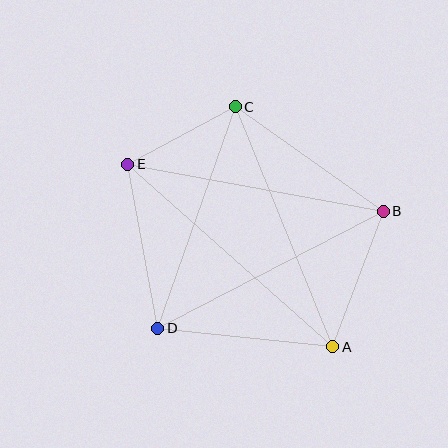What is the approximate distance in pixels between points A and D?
The distance between A and D is approximately 176 pixels.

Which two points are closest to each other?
Points C and E are closest to each other.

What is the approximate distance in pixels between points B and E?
The distance between B and E is approximately 259 pixels.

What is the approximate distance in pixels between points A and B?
The distance between A and B is approximately 144 pixels.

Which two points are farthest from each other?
Points A and E are farthest from each other.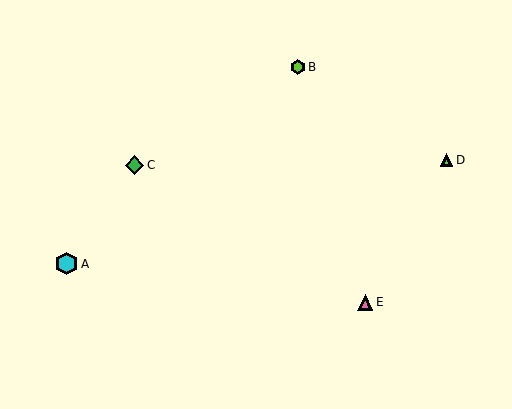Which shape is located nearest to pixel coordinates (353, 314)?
The pink triangle (labeled E) at (365, 302) is nearest to that location.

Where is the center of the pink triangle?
The center of the pink triangle is at (365, 302).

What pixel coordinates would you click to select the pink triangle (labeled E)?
Click at (365, 302) to select the pink triangle E.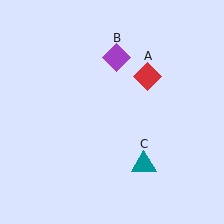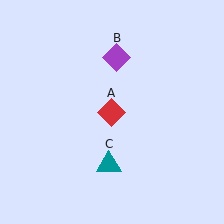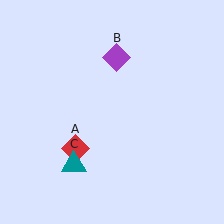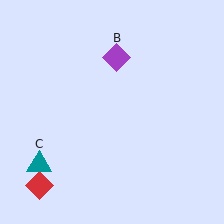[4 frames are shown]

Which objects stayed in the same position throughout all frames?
Purple diamond (object B) remained stationary.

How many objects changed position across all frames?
2 objects changed position: red diamond (object A), teal triangle (object C).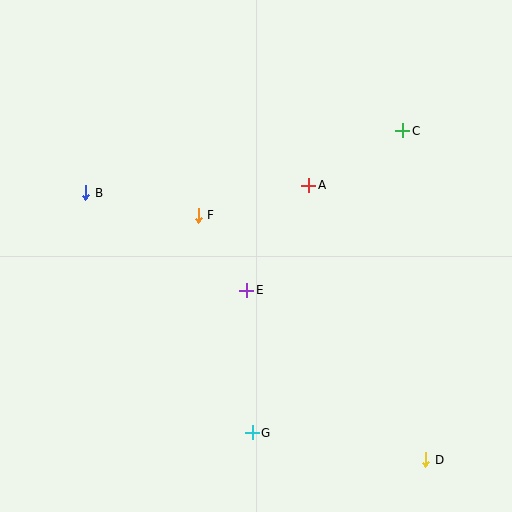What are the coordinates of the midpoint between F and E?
The midpoint between F and E is at (222, 253).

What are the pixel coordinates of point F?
Point F is at (198, 215).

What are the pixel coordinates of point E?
Point E is at (247, 290).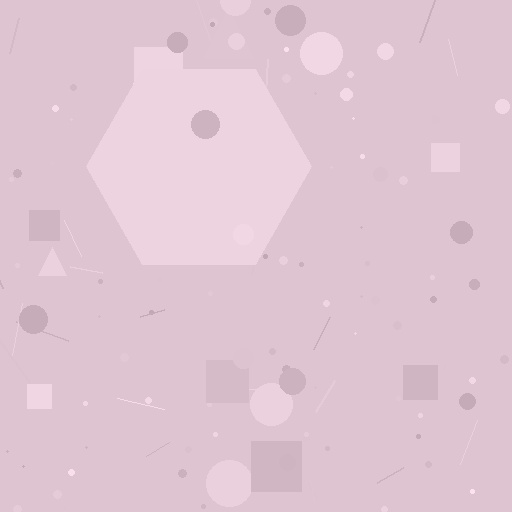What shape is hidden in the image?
A hexagon is hidden in the image.